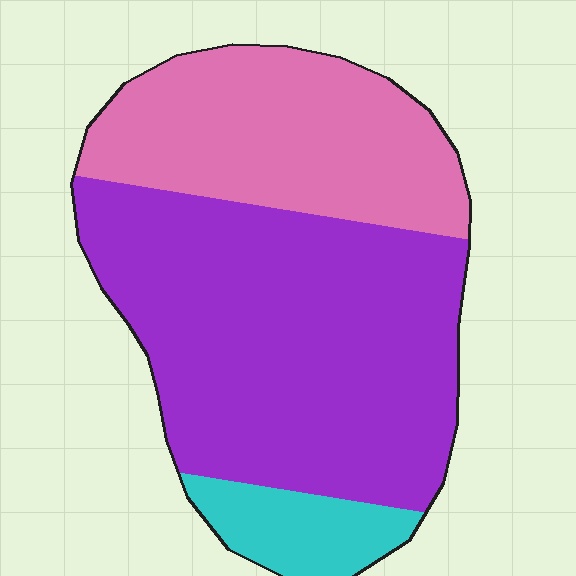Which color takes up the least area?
Cyan, at roughly 10%.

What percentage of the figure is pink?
Pink covers 32% of the figure.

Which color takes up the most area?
Purple, at roughly 60%.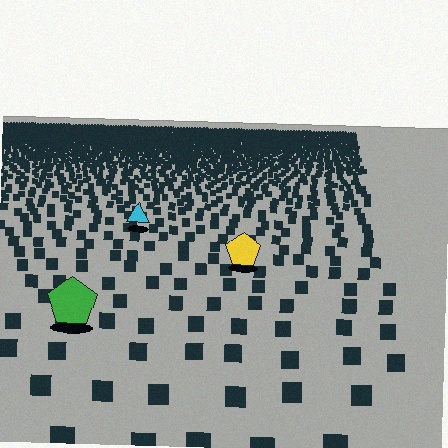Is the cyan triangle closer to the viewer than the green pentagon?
No. The green pentagon is closer — you can tell from the texture gradient: the ground texture is coarser near it.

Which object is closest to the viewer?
The green pentagon is closest. The texture marks near it are larger and more spread out.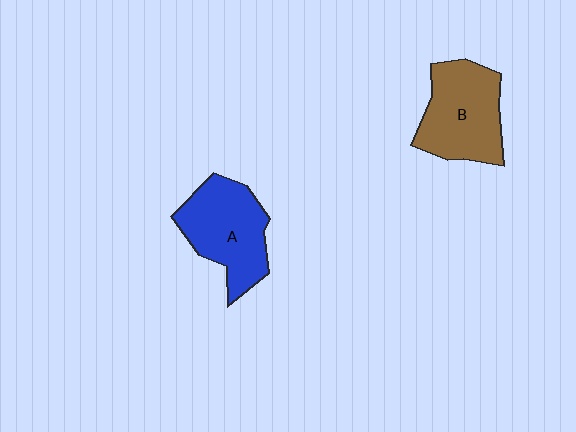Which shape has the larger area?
Shape B (brown).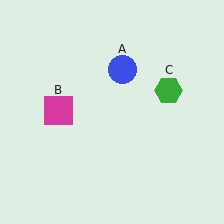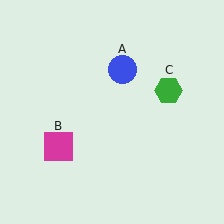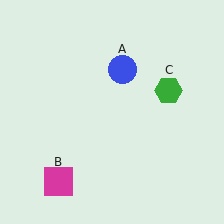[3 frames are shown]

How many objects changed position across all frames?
1 object changed position: magenta square (object B).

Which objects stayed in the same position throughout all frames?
Blue circle (object A) and green hexagon (object C) remained stationary.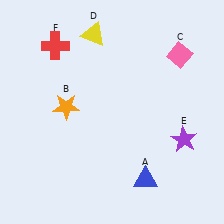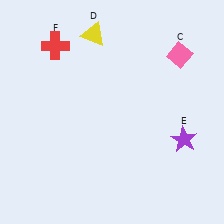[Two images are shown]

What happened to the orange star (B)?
The orange star (B) was removed in Image 2. It was in the top-left area of Image 1.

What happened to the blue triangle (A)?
The blue triangle (A) was removed in Image 2. It was in the bottom-right area of Image 1.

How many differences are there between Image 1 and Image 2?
There are 2 differences between the two images.